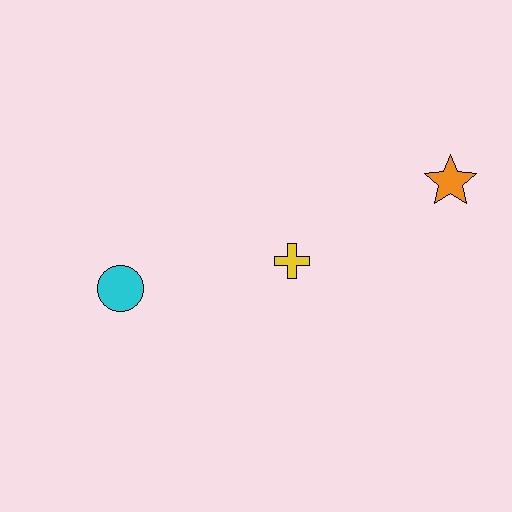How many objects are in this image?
There are 3 objects.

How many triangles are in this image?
There are no triangles.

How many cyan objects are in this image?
There is 1 cyan object.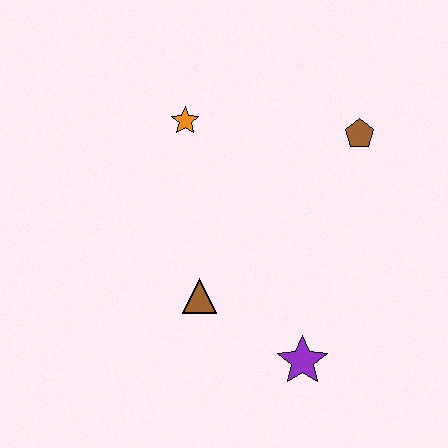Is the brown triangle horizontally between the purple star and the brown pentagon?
No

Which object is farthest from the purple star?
The orange star is farthest from the purple star.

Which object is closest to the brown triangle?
The purple star is closest to the brown triangle.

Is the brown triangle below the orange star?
Yes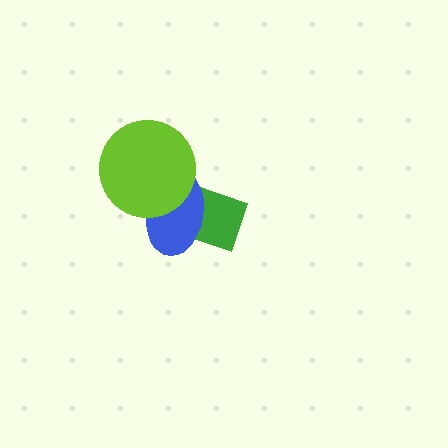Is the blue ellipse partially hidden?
Yes, it is partially covered by another shape.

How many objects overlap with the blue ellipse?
2 objects overlap with the blue ellipse.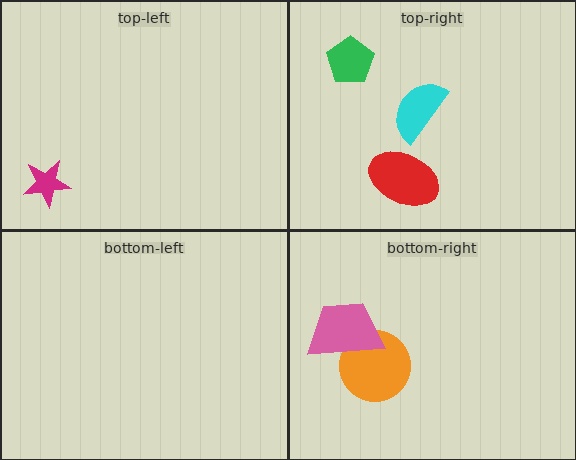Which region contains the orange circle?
The bottom-right region.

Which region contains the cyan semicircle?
The top-right region.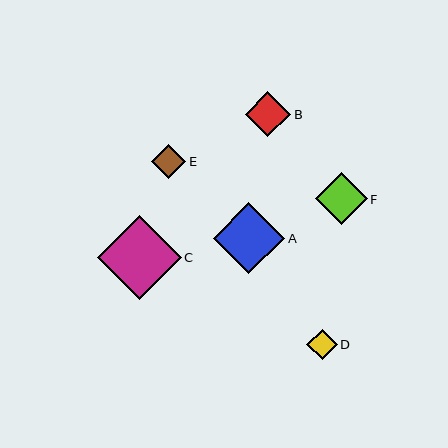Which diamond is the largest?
Diamond C is the largest with a size of approximately 84 pixels.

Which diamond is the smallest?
Diamond D is the smallest with a size of approximately 30 pixels.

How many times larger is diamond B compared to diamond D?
Diamond B is approximately 1.5 times the size of diamond D.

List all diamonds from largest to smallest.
From largest to smallest: C, A, F, B, E, D.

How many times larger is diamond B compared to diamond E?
Diamond B is approximately 1.3 times the size of diamond E.